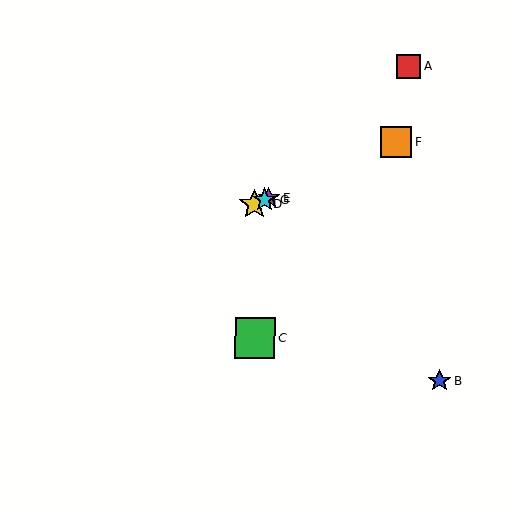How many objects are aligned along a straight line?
4 objects (D, E, F, G) are aligned along a straight line.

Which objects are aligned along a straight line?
Objects D, E, F, G are aligned along a straight line.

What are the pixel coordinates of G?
Object G is at (265, 200).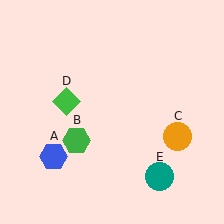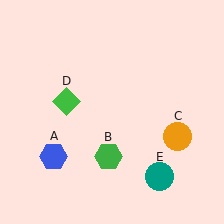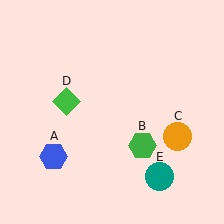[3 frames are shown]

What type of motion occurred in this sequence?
The green hexagon (object B) rotated counterclockwise around the center of the scene.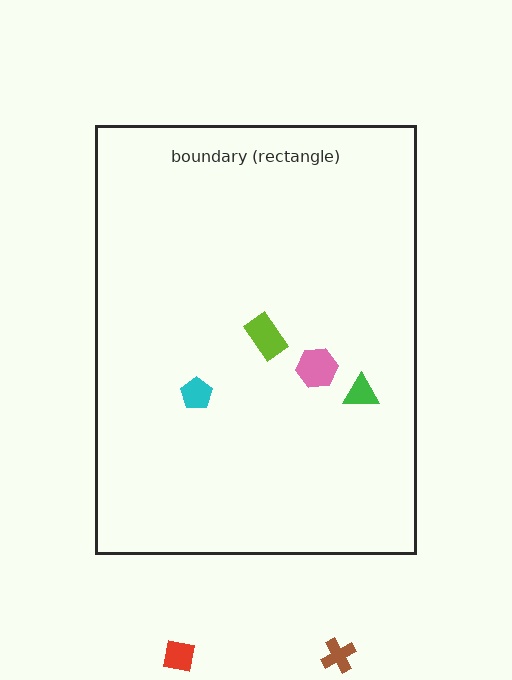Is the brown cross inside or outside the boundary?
Outside.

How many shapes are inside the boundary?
4 inside, 2 outside.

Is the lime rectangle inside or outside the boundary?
Inside.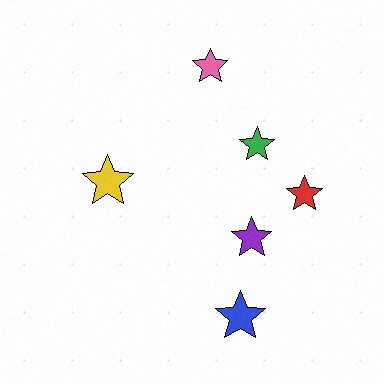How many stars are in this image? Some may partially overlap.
There are 6 stars.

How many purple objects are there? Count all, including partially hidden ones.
There is 1 purple object.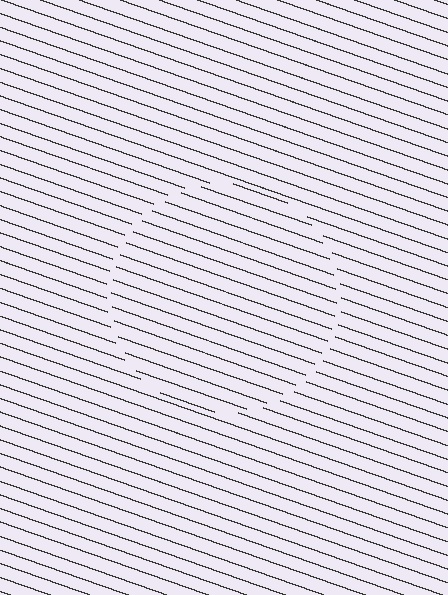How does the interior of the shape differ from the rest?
The interior of the shape contains the same grating, shifted by half a period — the contour is defined by the phase discontinuity where line-ends from the inner and outer gratings abut.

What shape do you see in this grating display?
An illusory circle. The interior of the shape contains the same grating, shifted by half a period — the contour is defined by the phase discontinuity where line-ends from the inner and outer gratings abut.